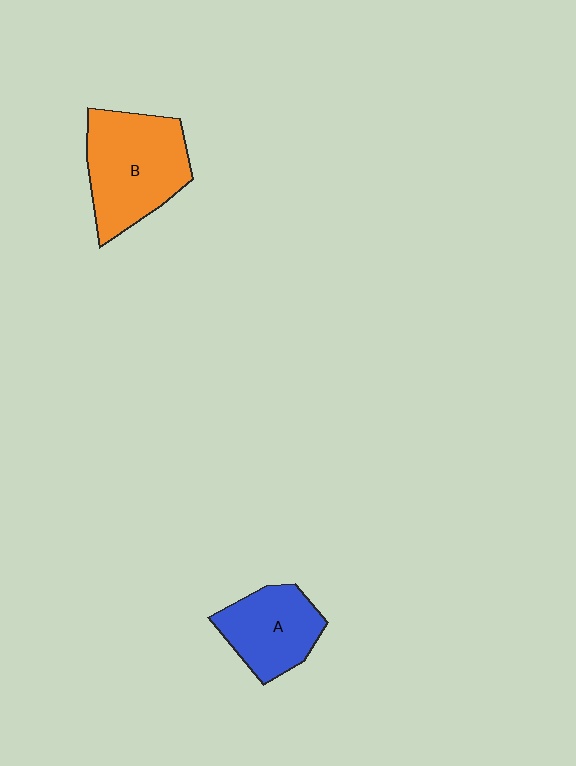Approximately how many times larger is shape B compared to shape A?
Approximately 1.4 times.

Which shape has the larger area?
Shape B (orange).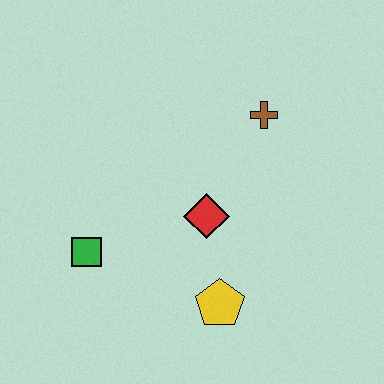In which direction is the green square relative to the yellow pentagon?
The green square is to the left of the yellow pentagon.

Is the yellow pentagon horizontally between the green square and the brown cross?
Yes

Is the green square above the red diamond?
No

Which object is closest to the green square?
The red diamond is closest to the green square.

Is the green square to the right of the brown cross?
No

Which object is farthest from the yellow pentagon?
The brown cross is farthest from the yellow pentagon.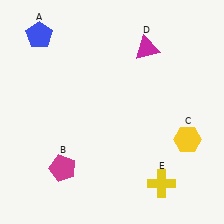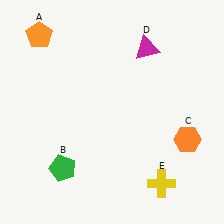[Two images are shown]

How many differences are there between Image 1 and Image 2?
There are 3 differences between the two images.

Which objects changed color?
A changed from blue to orange. B changed from magenta to green. C changed from yellow to orange.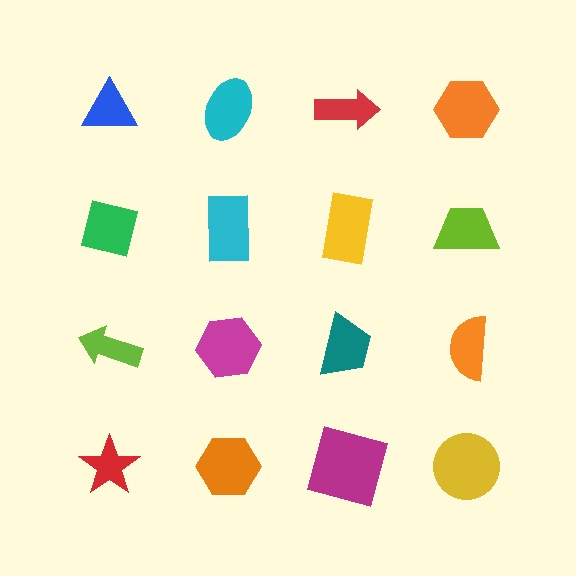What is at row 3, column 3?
A teal trapezoid.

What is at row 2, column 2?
A cyan rectangle.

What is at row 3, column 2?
A magenta hexagon.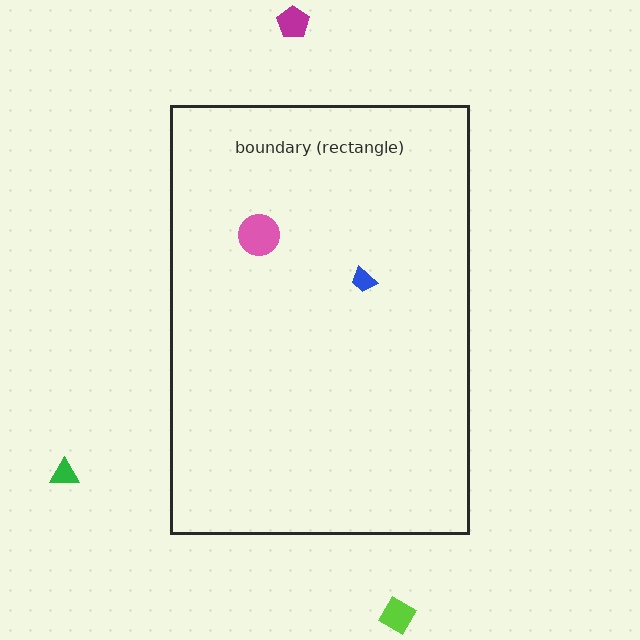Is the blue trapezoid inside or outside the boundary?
Inside.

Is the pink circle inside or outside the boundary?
Inside.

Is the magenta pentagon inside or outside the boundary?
Outside.